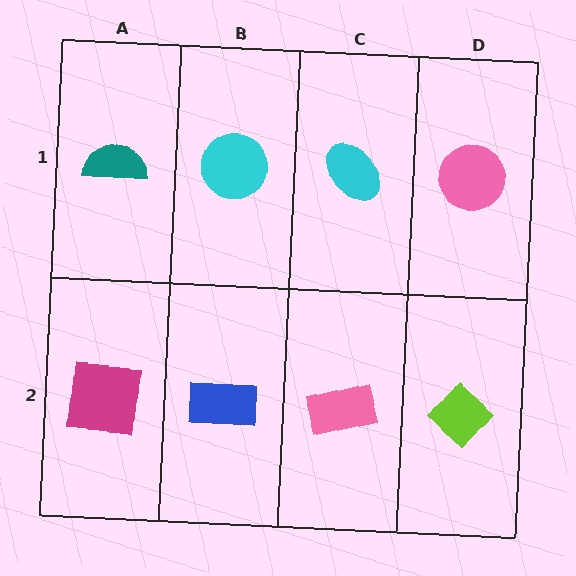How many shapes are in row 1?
4 shapes.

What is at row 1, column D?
A pink circle.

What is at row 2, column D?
A lime diamond.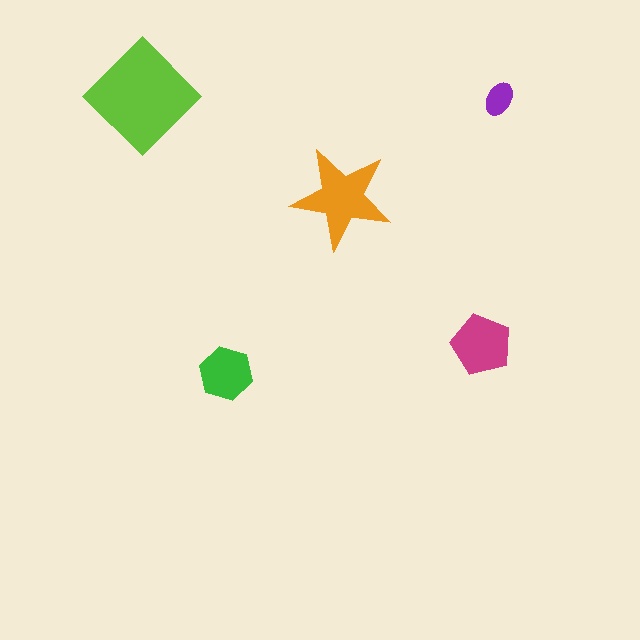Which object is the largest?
The lime diamond.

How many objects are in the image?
There are 5 objects in the image.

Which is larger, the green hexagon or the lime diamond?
The lime diamond.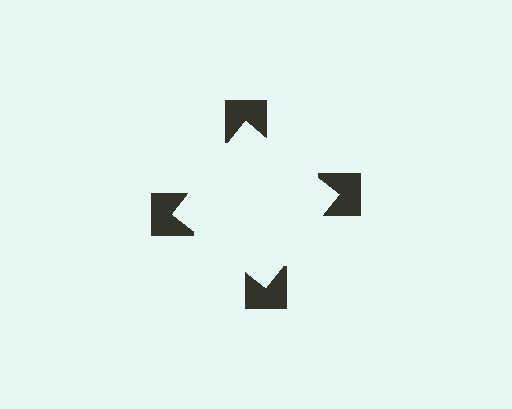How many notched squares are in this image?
There are 4 — one at each vertex of the illusory square.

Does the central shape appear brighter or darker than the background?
It typically appears slightly brighter than the background, even though no actual brightness change is drawn.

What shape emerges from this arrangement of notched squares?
An illusory square — its edges are inferred from the aligned wedge cuts in the notched squares, not physically drawn.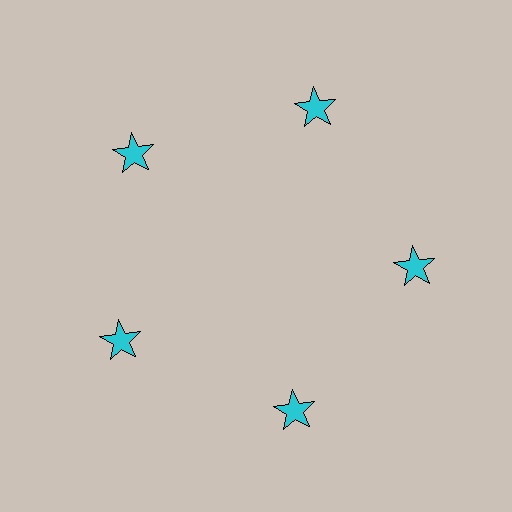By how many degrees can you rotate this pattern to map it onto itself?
The pattern maps onto itself every 72 degrees of rotation.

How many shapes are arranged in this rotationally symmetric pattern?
There are 5 shapes, arranged in 5 groups of 1.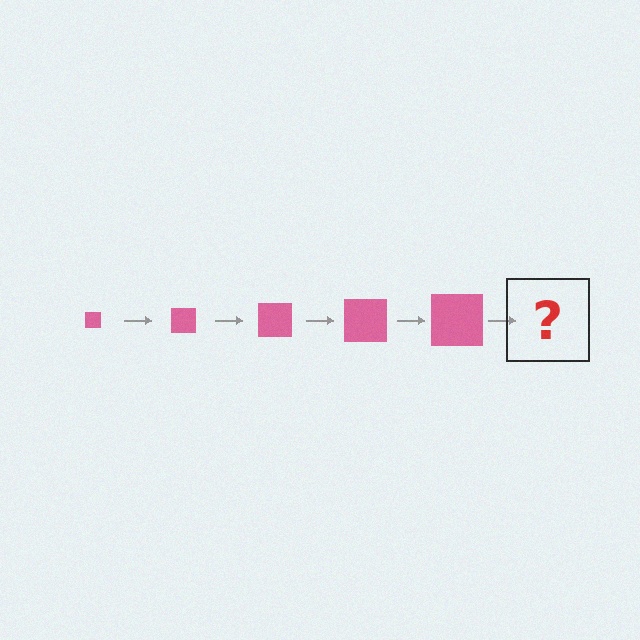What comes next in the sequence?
The next element should be a pink square, larger than the previous one.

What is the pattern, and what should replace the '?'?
The pattern is that the square gets progressively larger each step. The '?' should be a pink square, larger than the previous one.